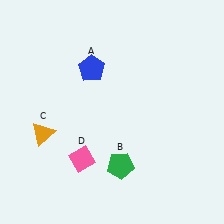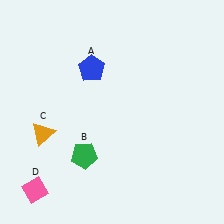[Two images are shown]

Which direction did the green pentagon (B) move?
The green pentagon (B) moved left.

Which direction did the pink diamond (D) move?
The pink diamond (D) moved left.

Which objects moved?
The objects that moved are: the green pentagon (B), the pink diamond (D).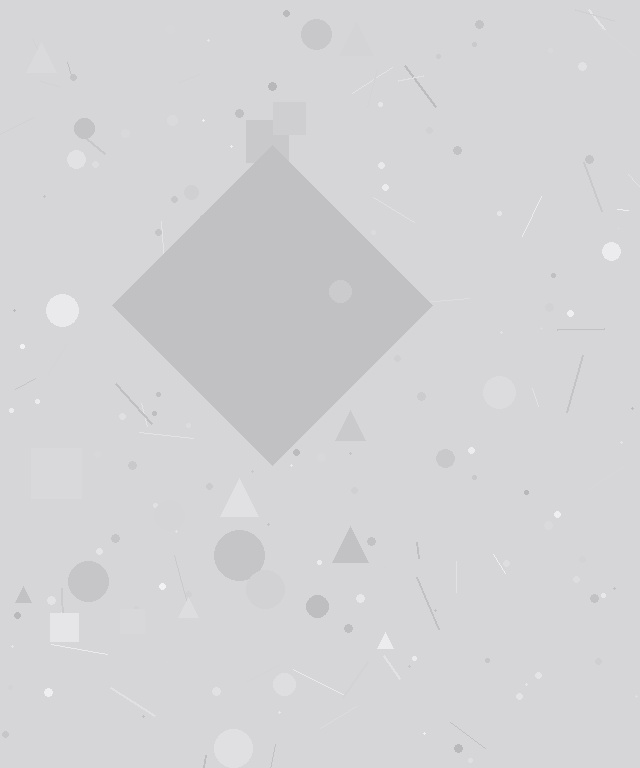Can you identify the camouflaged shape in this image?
The camouflaged shape is a diamond.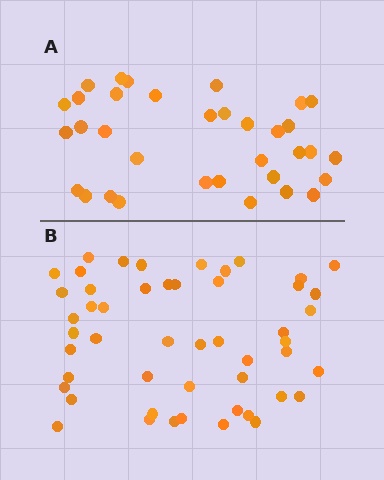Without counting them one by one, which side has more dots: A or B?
Region B (the bottom region) has more dots.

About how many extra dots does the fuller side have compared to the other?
Region B has approximately 15 more dots than region A.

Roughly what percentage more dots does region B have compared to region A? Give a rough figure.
About 45% more.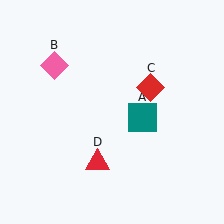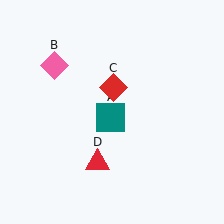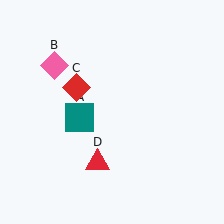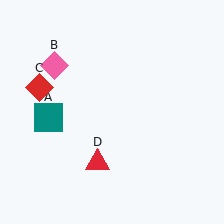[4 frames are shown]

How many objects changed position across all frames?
2 objects changed position: teal square (object A), red diamond (object C).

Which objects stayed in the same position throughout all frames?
Pink diamond (object B) and red triangle (object D) remained stationary.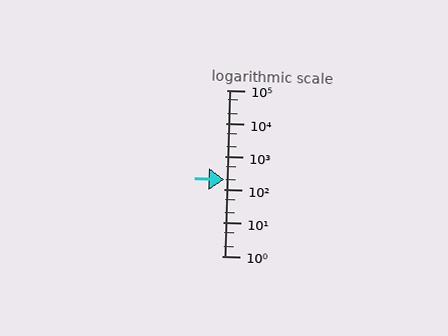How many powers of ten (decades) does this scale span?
The scale spans 5 decades, from 1 to 100000.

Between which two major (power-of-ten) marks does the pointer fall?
The pointer is between 100 and 1000.